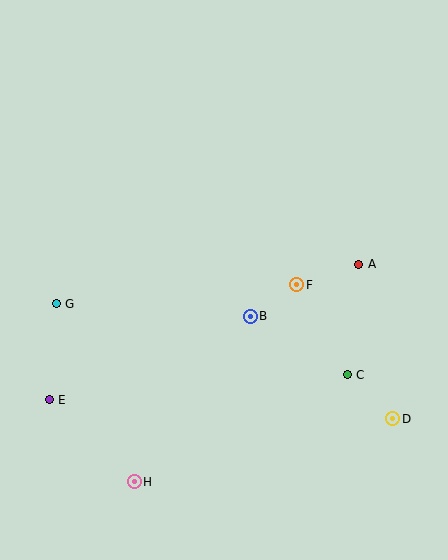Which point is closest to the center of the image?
Point B at (250, 316) is closest to the center.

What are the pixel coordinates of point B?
Point B is at (250, 316).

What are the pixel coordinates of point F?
Point F is at (297, 285).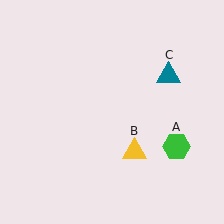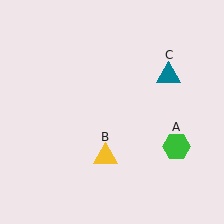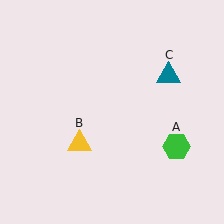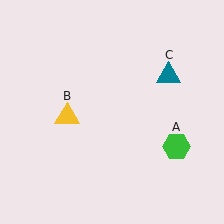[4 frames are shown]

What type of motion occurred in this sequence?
The yellow triangle (object B) rotated clockwise around the center of the scene.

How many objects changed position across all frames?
1 object changed position: yellow triangle (object B).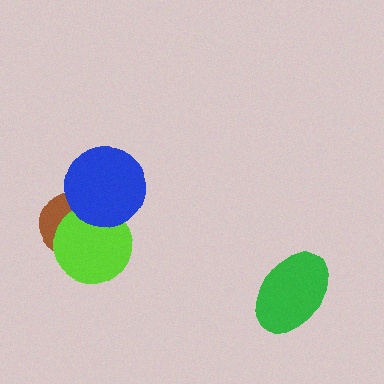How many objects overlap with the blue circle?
3 objects overlap with the blue circle.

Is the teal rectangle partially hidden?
Yes, it is partially covered by another shape.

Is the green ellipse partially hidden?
No, no other shape covers it.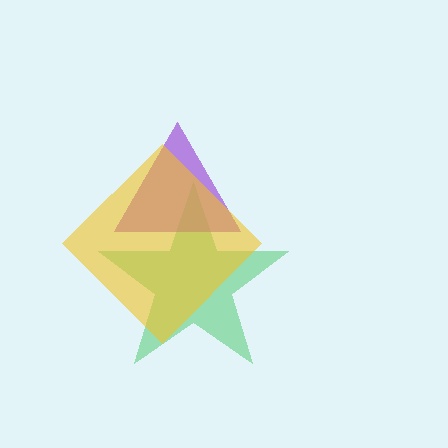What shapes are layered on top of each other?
The layered shapes are: a green star, a purple triangle, a yellow diamond.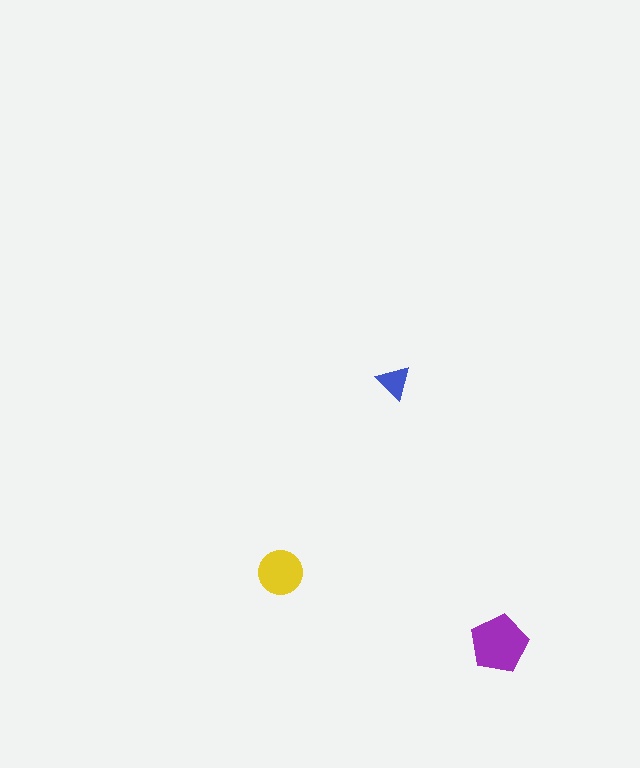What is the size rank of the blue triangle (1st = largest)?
3rd.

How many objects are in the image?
There are 3 objects in the image.